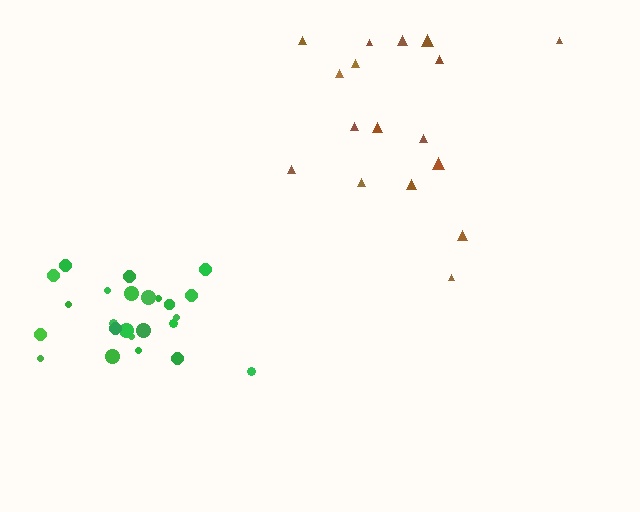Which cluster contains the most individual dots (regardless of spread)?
Green (24).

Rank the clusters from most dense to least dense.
green, brown.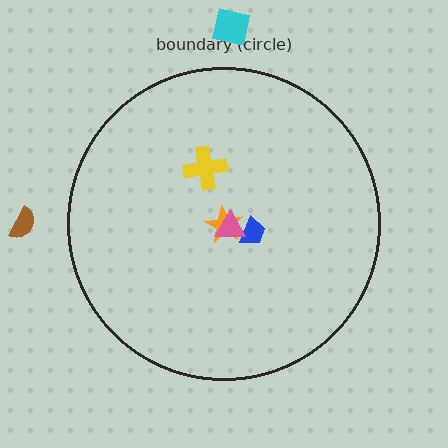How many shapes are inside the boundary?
4 inside, 2 outside.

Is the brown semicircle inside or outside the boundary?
Outside.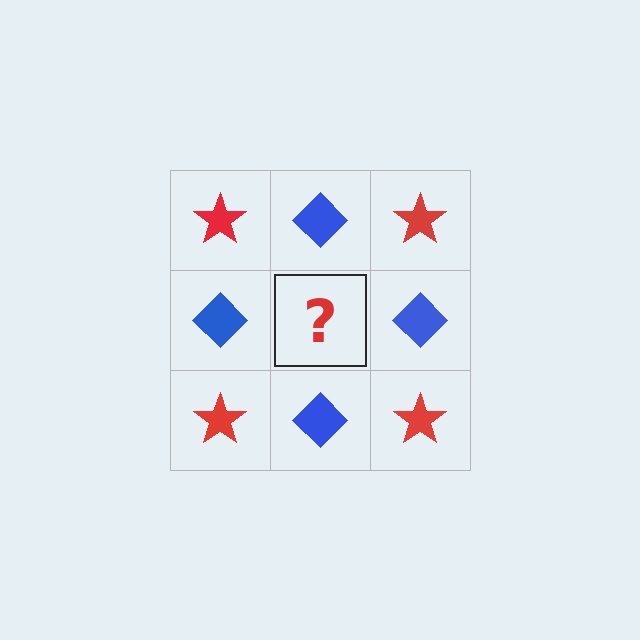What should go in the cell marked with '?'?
The missing cell should contain a red star.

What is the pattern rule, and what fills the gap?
The rule is that it alternates red star and blue diamond in a checkerboard pattern. The gap should be filled with a red star.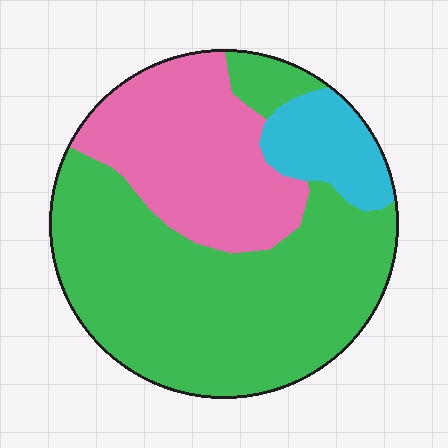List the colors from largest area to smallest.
From largest to smallest: green, pink, cyan.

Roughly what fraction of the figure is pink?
Pink covers 29% of the figure.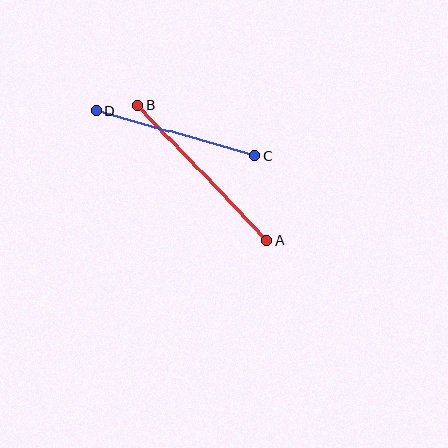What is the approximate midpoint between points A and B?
The midpoint is at approximately (202, 173) pixels.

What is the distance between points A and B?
The distance is approximately 187 pixels.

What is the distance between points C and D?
The distance is approximately 165 pixels.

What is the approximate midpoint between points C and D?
The midpoint is at approximately (176, 133) pixels.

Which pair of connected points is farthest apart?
Points A and B are farthest apart.